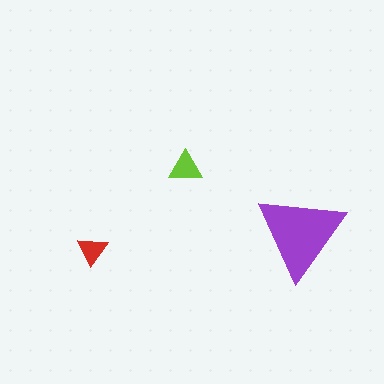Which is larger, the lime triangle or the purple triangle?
The purple one.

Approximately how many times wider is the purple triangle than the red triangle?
About 3 times wider.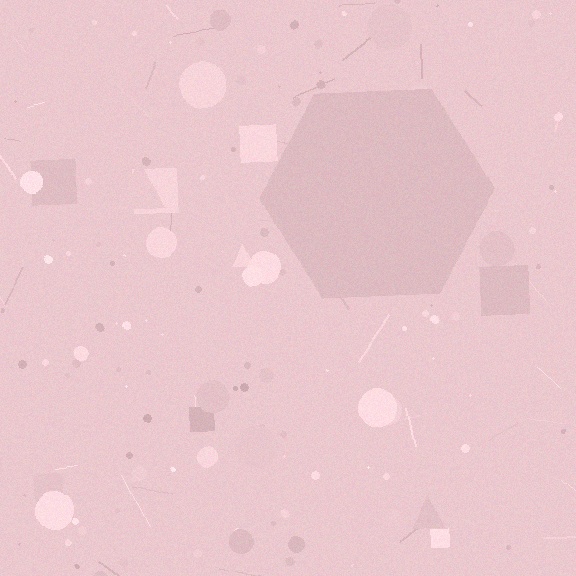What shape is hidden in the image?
A hexagon is hidden in the image.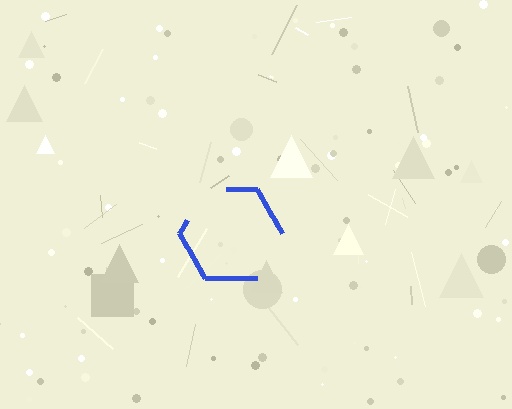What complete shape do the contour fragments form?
The contour fragments form a hexagon.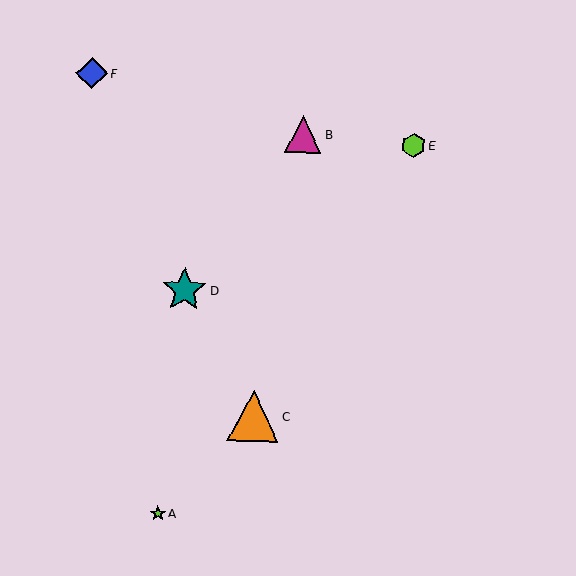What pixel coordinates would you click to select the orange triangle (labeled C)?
Click at (253, 416) to select the orange triangle C.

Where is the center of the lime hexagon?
The center of the lime hexagon is at (413, 145).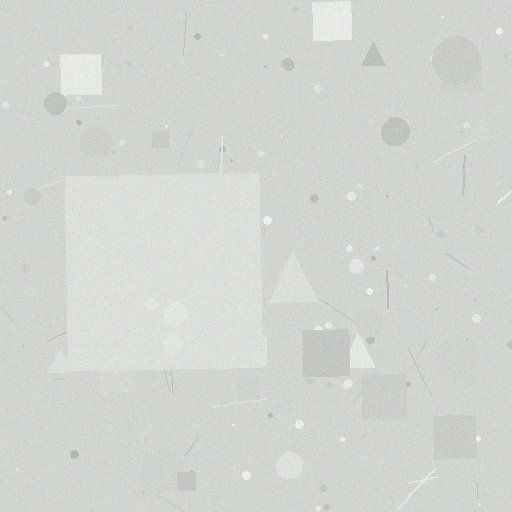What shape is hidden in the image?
A square is hidden in the image.